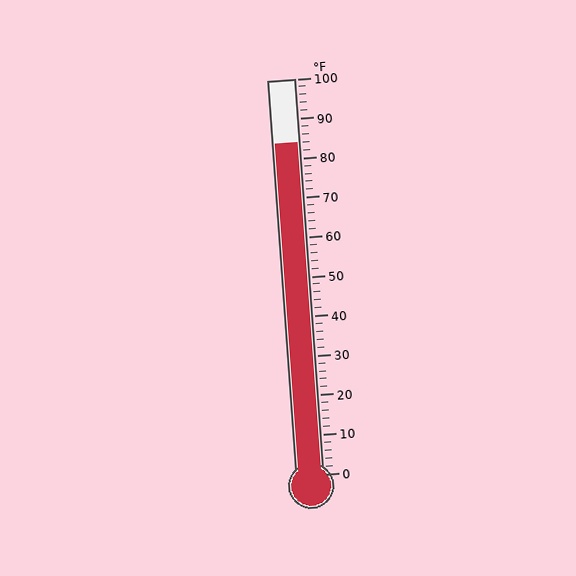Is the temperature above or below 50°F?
The temperature is above 50°F.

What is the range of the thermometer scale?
The thermometer scale ranges from 0°F to 100°F.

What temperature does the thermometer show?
The thermometer shows approximately 84°F.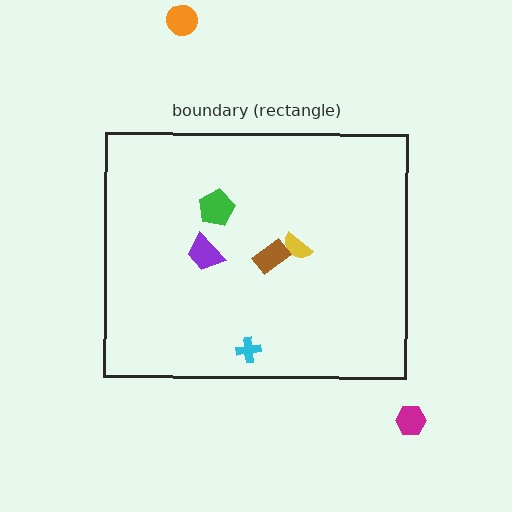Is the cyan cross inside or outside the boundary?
Inside.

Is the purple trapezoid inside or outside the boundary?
Inside.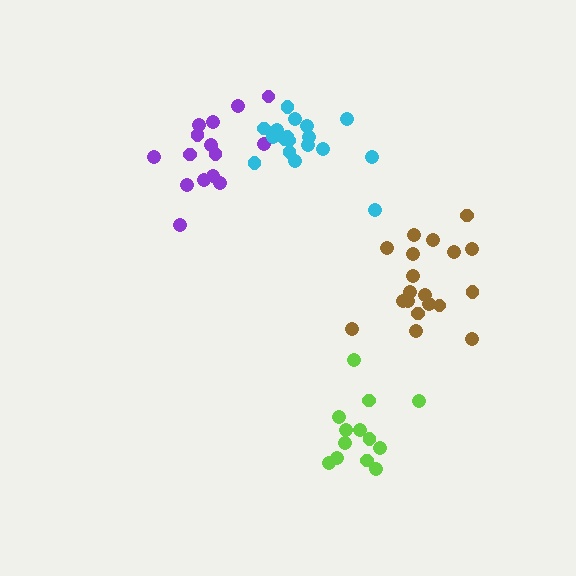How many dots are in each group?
Group 1: 13 dots, Group 2: 19 dots, Group 3: 15 dots, Group 4: 18 dots (65 total).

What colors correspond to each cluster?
The clusters are colored: lime, brown, purple, cyan.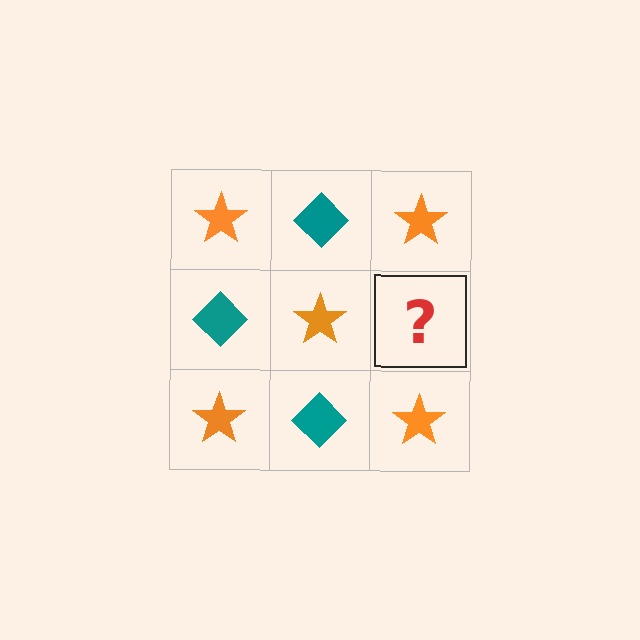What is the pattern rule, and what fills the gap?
The rule is that it alternates orange star and teal diamond in a checkerboard pattern. The gap should be filled with a teal diamond.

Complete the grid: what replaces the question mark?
The question mark should be replaced with a teal diamond.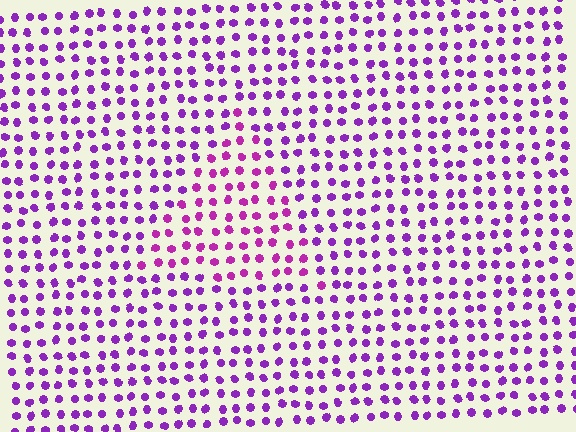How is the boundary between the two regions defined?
The boundary is defined purely by a slight shift in hue (about 24 degrees). Spacing, size, and orientation are identical on both sides.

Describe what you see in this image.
The image is filled with small purple elements in a uniform arrangement. A triangle-shaped region is visible where the elements are tinted to a slightly different hue, forming a subtle color boundary.